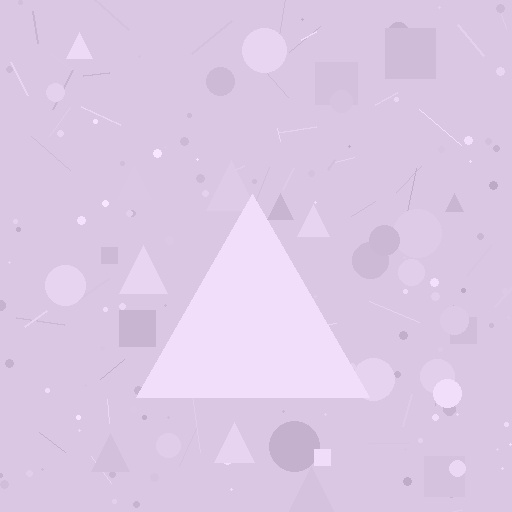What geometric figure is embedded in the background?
A triangle is embedded in the background.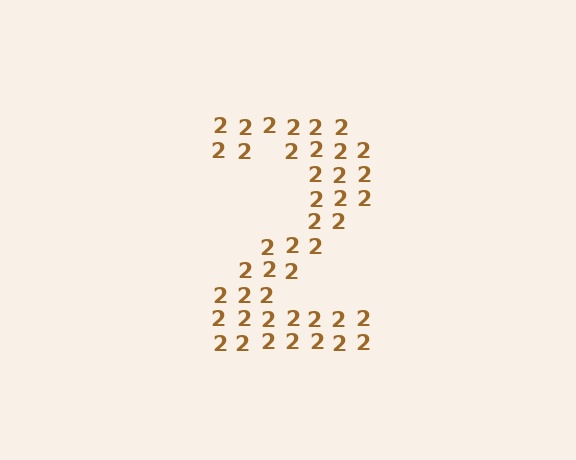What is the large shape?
The large shape is the digit 2.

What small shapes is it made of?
It is made of small digit 2's.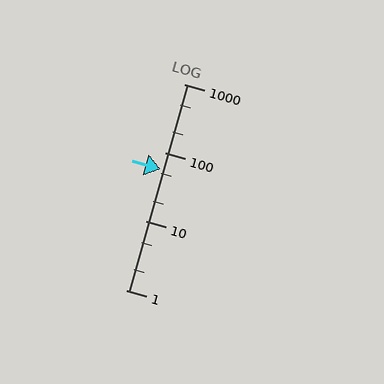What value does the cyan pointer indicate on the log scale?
The pointer indicates approximately 58.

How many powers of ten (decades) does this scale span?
The scale spans 3 decades, from 1 to 1000.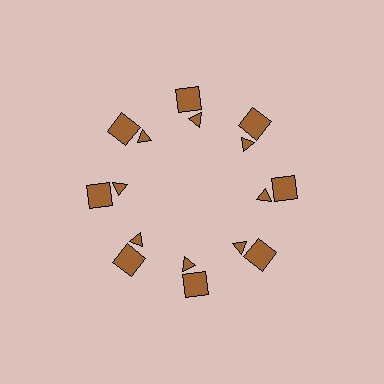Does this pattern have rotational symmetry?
Yes, this pattern has 8-fold rotational symmetry. It looks the same after rotating 45 degrees around the center.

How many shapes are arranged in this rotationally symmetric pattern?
There are 16 shapes, arranged in 8 groups of 2.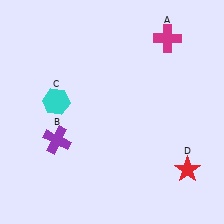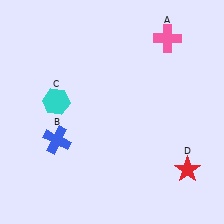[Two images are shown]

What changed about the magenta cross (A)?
In Image 1, A is magenta. In Image 2, it changed to pink.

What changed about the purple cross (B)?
In Image 1, B is purple. In Image 2, it changed to blue.